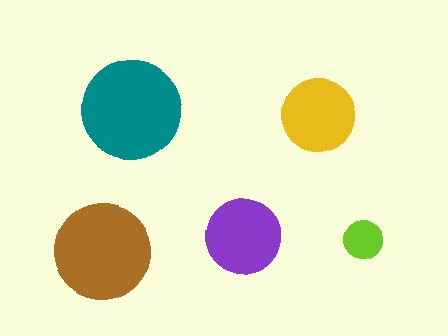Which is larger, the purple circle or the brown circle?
The brown one.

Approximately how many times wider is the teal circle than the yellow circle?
About 1.5 times wider.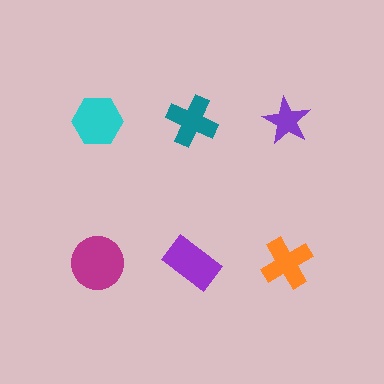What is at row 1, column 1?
A cyan hexagon.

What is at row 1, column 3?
A purple star.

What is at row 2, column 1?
A magenta circle.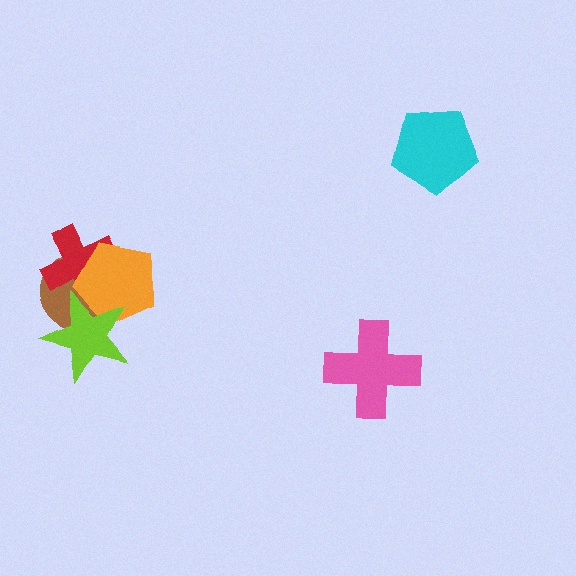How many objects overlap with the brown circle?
3 objects overlap with the brown circle.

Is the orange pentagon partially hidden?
Yes, it is partially covered by another shape.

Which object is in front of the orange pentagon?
The lime star is in front of the orange pentagon.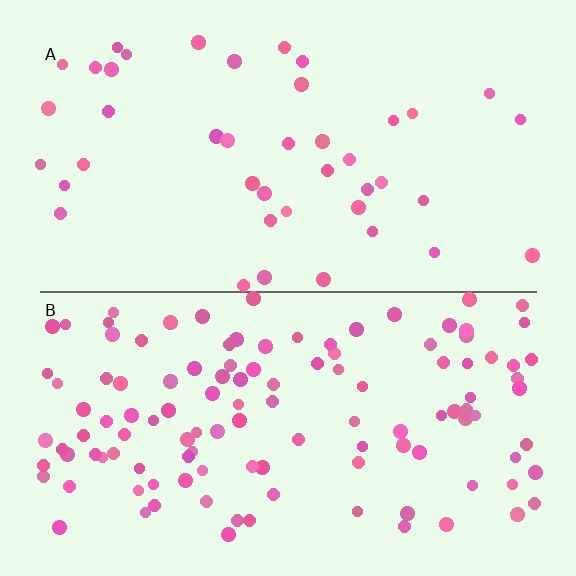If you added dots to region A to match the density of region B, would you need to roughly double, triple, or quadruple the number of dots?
Approximately triple.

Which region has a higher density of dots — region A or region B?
B (the bottom).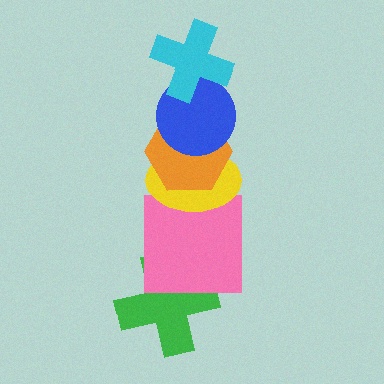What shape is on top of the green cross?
The pink square is on top of the green cross.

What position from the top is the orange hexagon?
The orange hexagon is 3rd from the top.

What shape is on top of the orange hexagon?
The blue circle is on top of the orange hexagon.